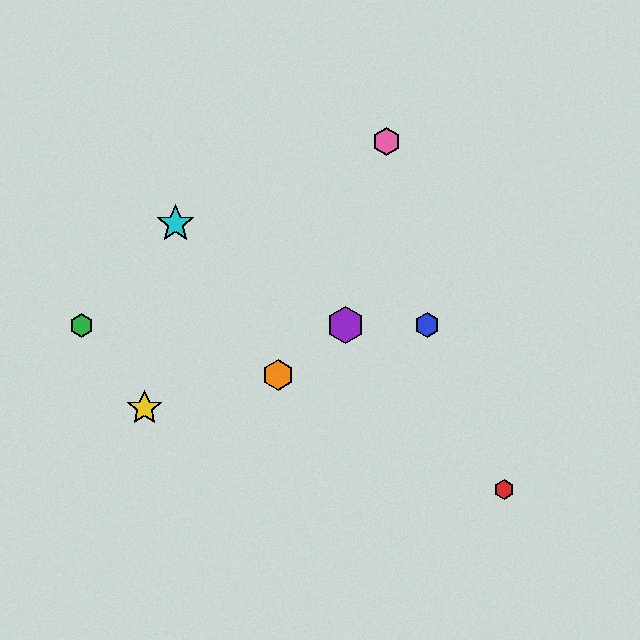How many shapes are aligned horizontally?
3 shapes (the blue hexagon, the green hexagon, the purple hexagon) are aligned horizontally.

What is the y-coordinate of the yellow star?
The yellow star is at y≈408.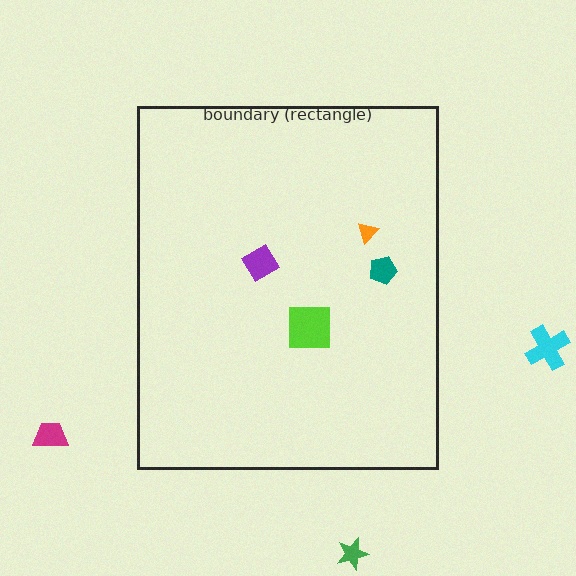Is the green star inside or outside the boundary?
Outside.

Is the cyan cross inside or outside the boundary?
Outside.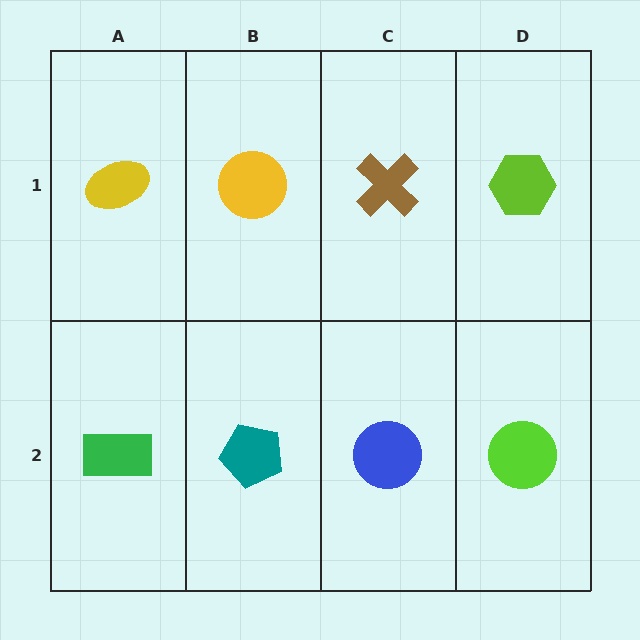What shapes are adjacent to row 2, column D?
A lime hexagon (row 1, column D), a blue circle (row 2, column C).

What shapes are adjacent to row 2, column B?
A yellow circle (row 1, column B), a green rectangle (row 2, column A), a blue circle (row 2, column C).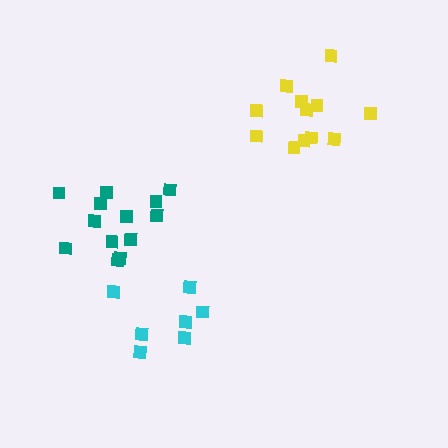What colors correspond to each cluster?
The clusters are colored: yellow, cyan, teal.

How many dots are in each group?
Group 1: 12 dots, Group 2: 7 dots, Group 3: 13 dots (32 total).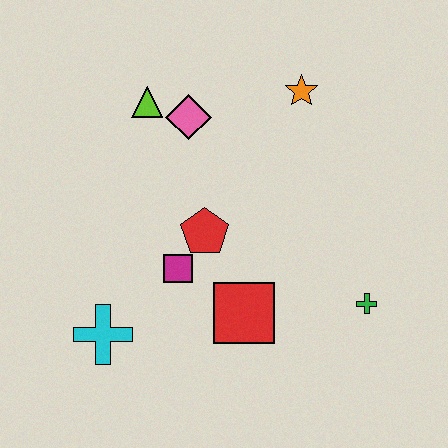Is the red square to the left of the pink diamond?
No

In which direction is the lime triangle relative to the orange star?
The lime triangle is to the left of the orange star.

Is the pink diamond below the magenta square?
No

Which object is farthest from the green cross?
The lime triangle is farthest from the green cross.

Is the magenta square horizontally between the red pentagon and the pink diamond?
No